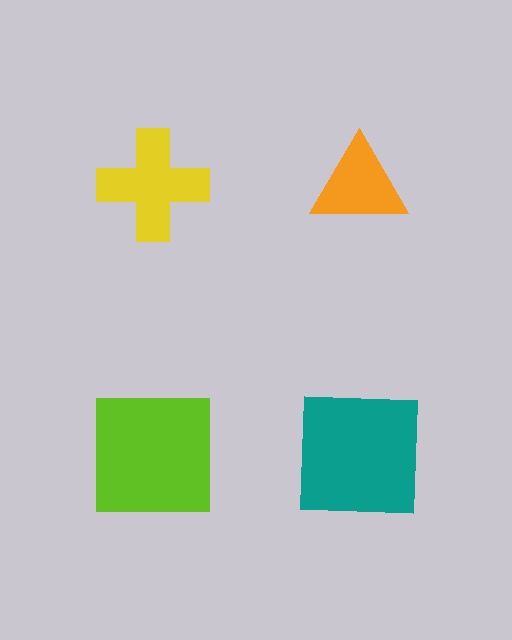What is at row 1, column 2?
An orange triangle.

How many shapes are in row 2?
2 shapes.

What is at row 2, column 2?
A teal square.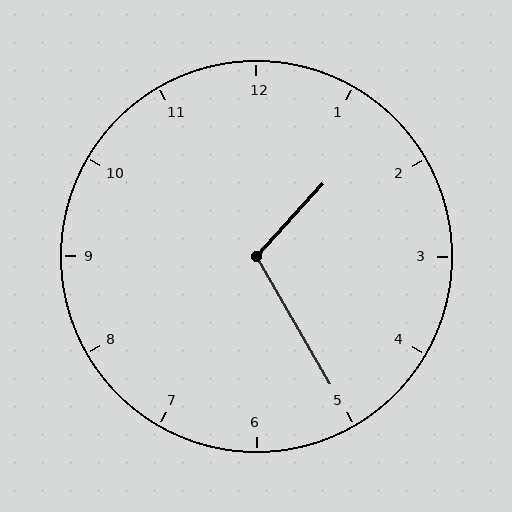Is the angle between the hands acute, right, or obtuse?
It is obtuse.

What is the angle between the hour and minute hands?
Approximately 108 degrees.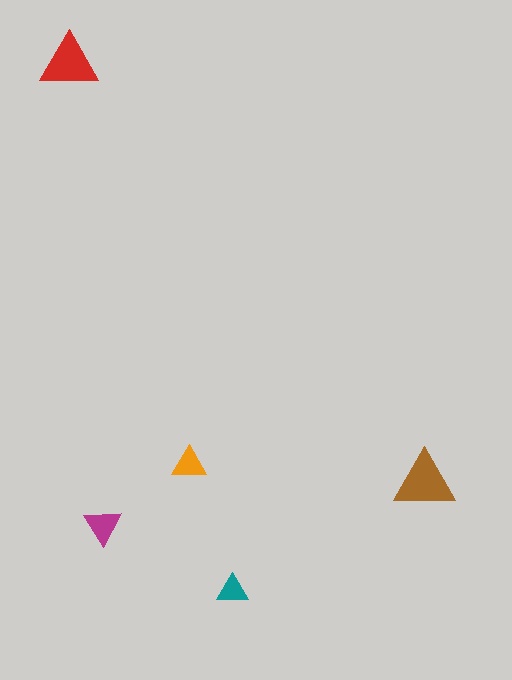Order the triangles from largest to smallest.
the brown one, the red one, the magenta one, the orange one, the teal one.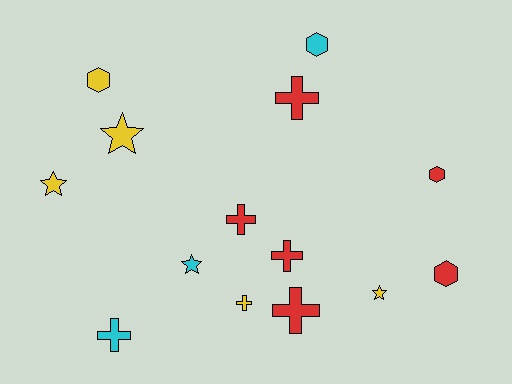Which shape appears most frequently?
Cross, with 6 objects.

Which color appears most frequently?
Red, with 6 objects.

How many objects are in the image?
There are 14 objects.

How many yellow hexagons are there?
There is 1 yellow hexagon.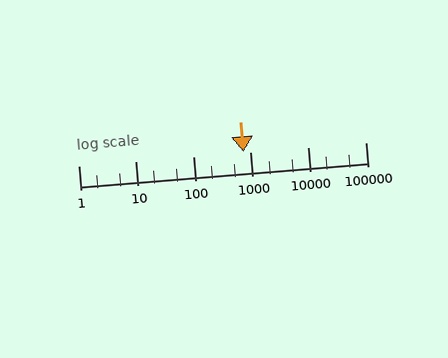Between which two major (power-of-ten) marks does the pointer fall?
The pointer is between 100 and 1000.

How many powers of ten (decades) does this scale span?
The scale spans 5 decades, from 1 to 100000.